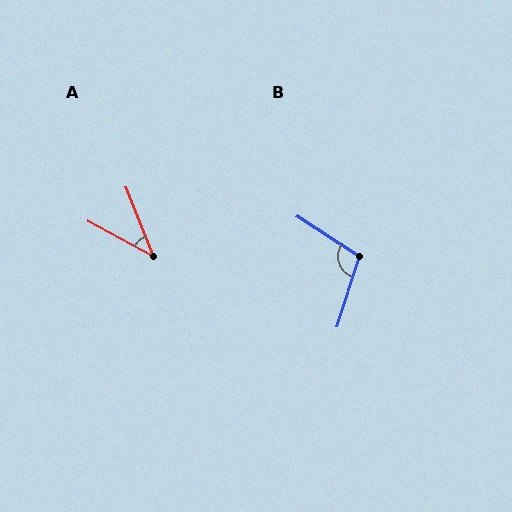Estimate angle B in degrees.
Approximately 105 degrees.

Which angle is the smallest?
A, at approximately 40 degrees.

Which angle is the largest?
B, at approximately 105 degrees.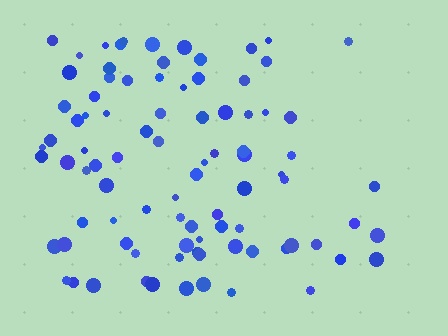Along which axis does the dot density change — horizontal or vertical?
Horizontal.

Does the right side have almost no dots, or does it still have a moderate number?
Still a moderate number, just noticeably fewer than the left.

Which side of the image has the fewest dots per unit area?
The right.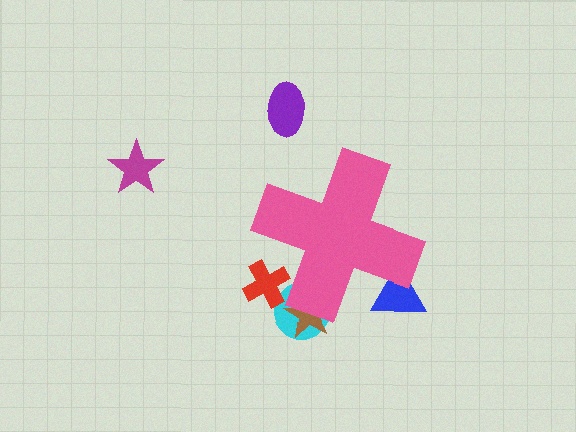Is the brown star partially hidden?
Yes, the brown star is partially hidden behind the pink cross.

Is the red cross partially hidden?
Yes, the red cross is partially hidden behind the pink cross.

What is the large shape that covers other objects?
A pink cross.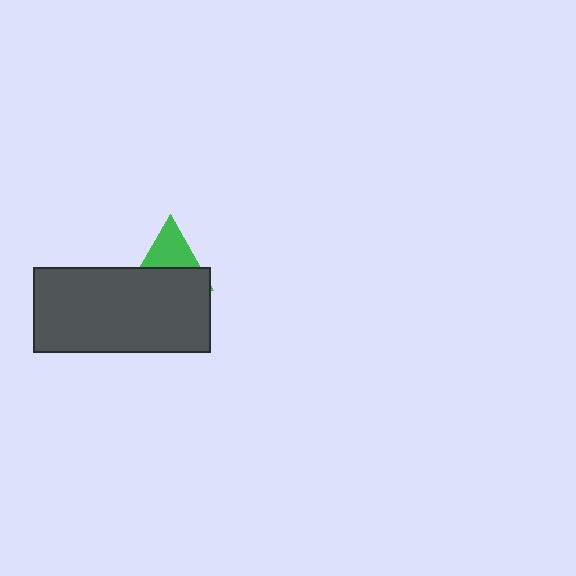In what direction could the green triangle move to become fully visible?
The green triangle could move up. That would shift it out from behind the dark gray rectangle entirely.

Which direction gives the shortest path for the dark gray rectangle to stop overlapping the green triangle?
Moving down gives the shortest separation.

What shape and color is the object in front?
The object in front is a dark gray rectangle.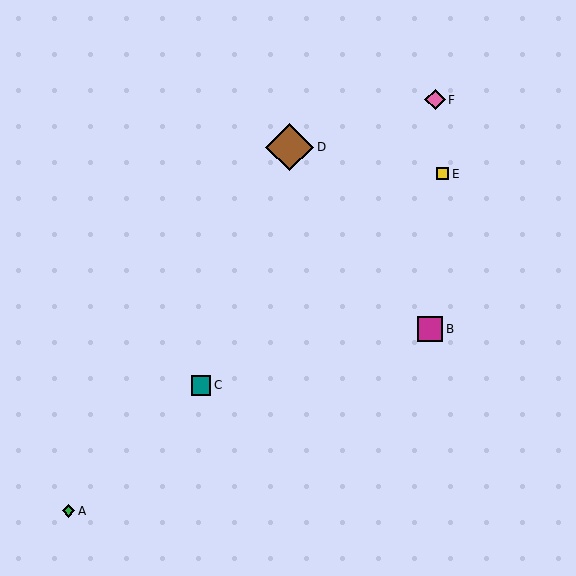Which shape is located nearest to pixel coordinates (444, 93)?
The pink diamond (labeled F) at (435, 100) is nearest to that location.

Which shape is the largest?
The brown diamond (labeled D) is the largest.